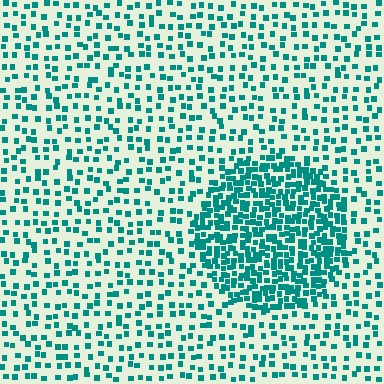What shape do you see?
I see a circle.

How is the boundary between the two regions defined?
The boundary is defined by a change in element density (approximately 2.6x ratio). All elements are the same color, size, and shape.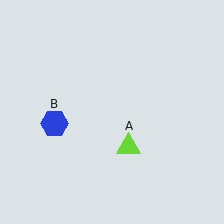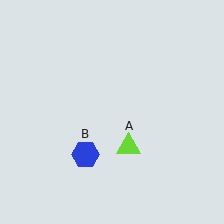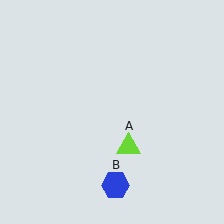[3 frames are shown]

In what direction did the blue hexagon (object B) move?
The blue hexagon (object B) moved down and to the right.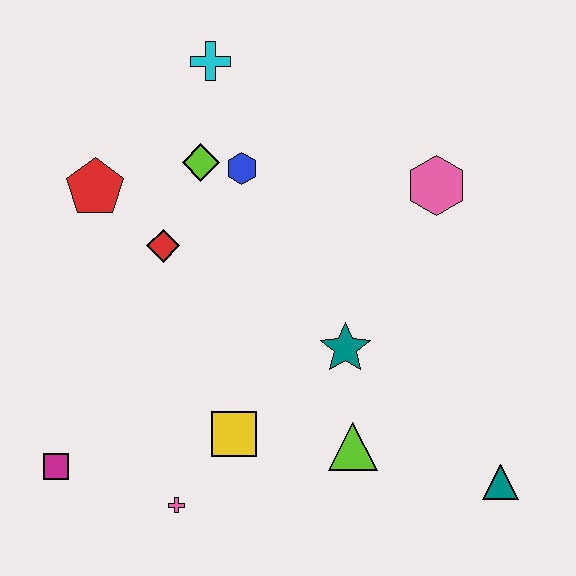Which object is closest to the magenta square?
The pink cross is closest to the magenta square.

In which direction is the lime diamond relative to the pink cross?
The lime diamond is above the pink cross.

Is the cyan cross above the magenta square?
Yes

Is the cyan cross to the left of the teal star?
Yes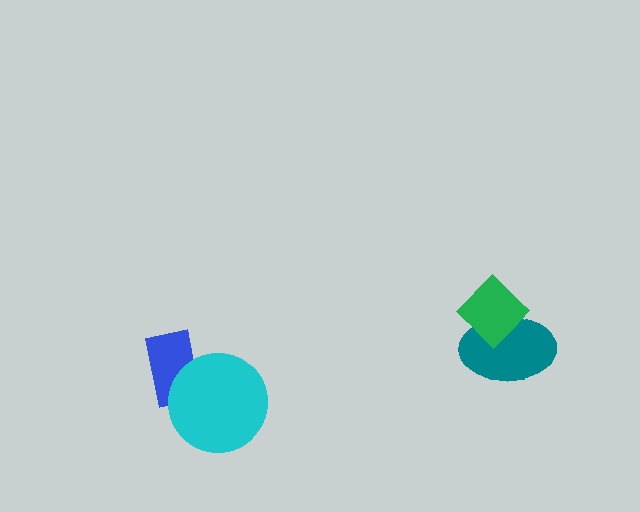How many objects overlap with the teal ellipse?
1 object overlaps with the teal ellipse.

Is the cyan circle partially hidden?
No, no other shape covers it.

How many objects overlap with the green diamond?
1 object overlaps with the green diamond.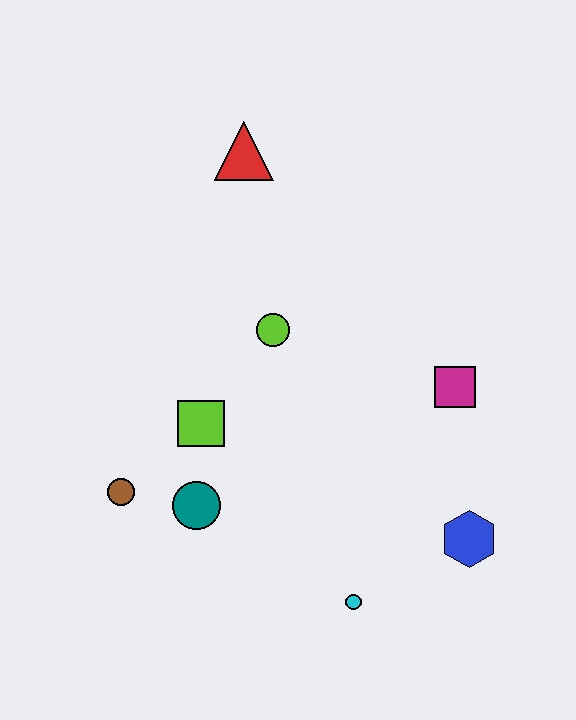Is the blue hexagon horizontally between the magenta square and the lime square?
No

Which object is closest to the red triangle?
The lime circle is closest to the red triangle.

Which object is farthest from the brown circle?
The red triangle is farthest from the brown circle.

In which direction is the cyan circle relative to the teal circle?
The cyan circle is to the right of the teal circle.